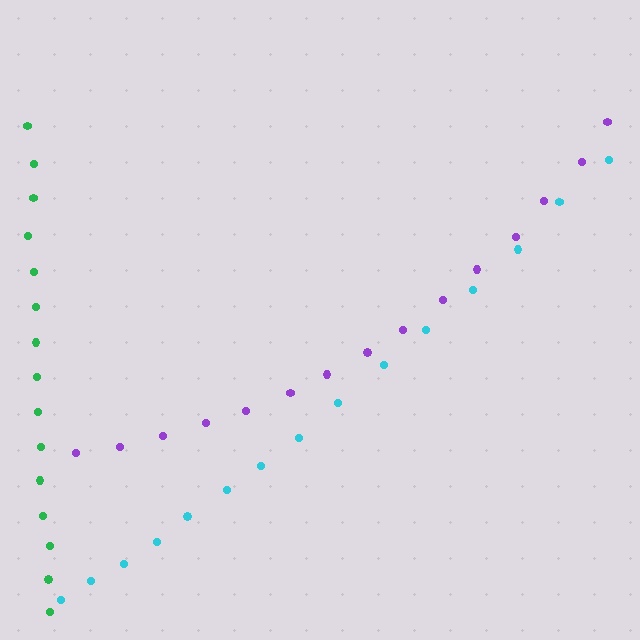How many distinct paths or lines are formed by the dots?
There are 3 distinct paths.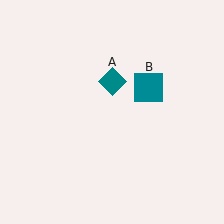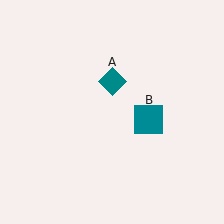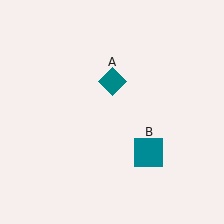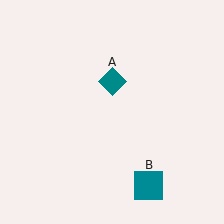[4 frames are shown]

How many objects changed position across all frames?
1 object changed position: teal square (object B).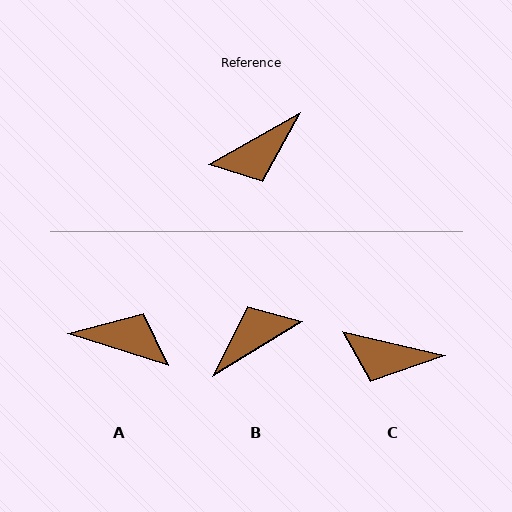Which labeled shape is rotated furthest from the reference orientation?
B, about 178 degrees away.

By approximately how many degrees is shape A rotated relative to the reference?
Approximately 133 degrees counter-clockwise.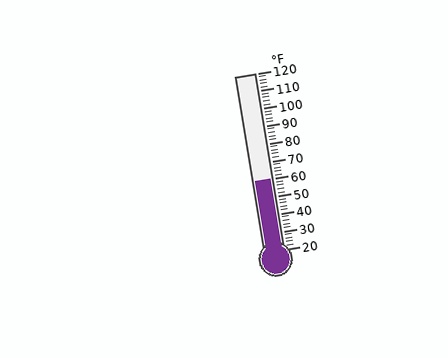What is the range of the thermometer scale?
The thermometer scale ranges from 20°F to 120°F.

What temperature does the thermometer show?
The thermometer shows approximately 60°F.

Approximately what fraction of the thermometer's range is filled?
The thermometer is filled to approximately 40% of its range.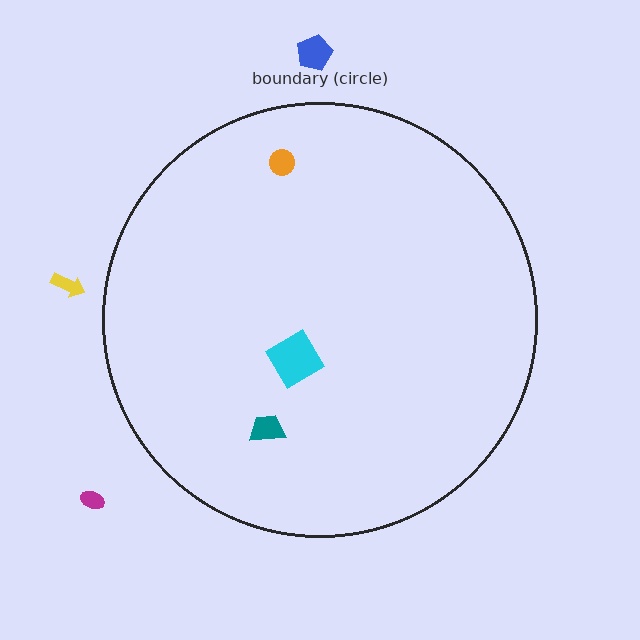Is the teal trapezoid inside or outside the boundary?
Inside.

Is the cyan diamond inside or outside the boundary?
Inside.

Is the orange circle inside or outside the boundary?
Inside.